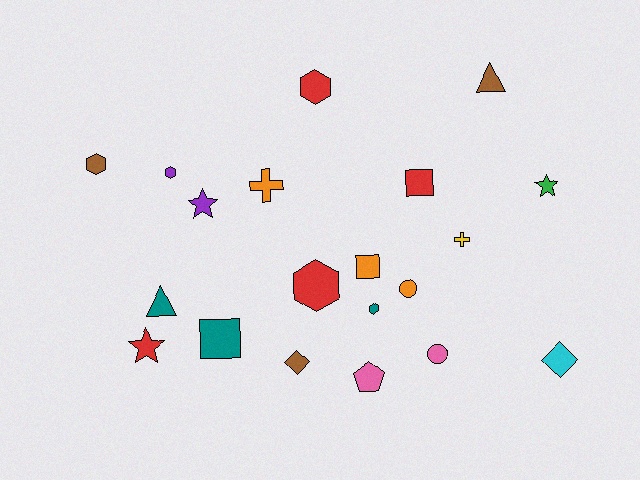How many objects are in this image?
There are 20 objects.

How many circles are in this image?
There are 2 circles.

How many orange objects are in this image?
There are 3 orange objects.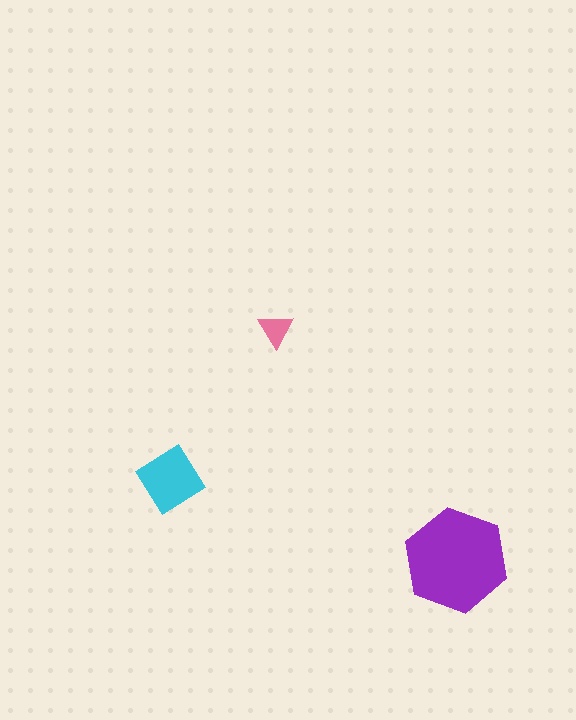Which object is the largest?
The purple hexagon.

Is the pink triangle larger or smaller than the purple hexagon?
Smaller.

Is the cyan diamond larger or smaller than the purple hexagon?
Smaller.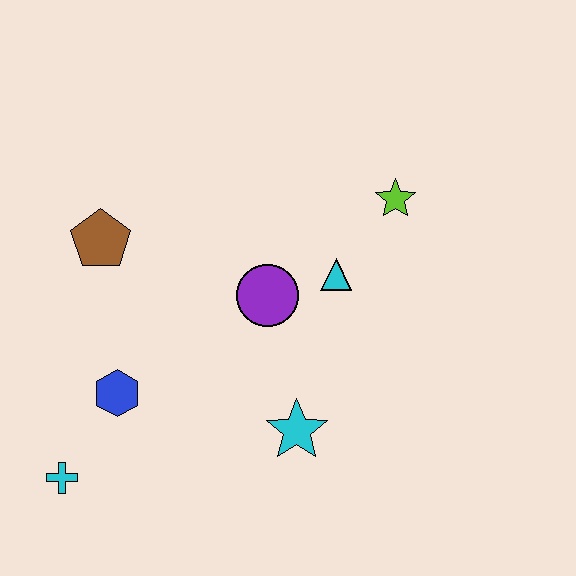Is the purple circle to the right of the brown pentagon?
Yes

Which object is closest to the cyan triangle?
The purple circle is closest to the cyan triangle.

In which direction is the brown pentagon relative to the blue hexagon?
The brown pentagon is above the blue hexagon.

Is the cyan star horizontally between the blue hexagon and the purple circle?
No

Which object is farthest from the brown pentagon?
The lime star is farthest from the brown pentagon.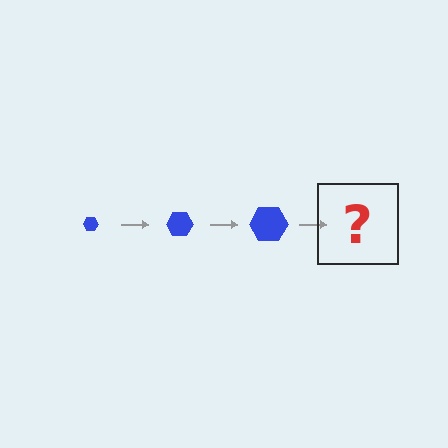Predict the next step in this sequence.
The next step is a blue hexagon, larger than the previous one.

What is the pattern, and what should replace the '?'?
The pattern is that the hexagon gets progressively larger each step. The '?' should be a blue hexagon, larger than the previous one.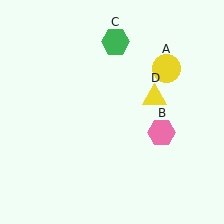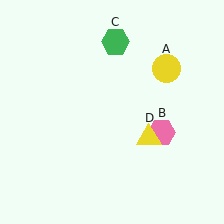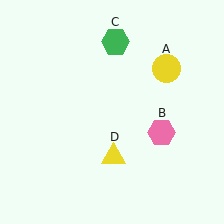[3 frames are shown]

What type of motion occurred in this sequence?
The yellow triangle (object D) rotated clockwise around the center of the scene.